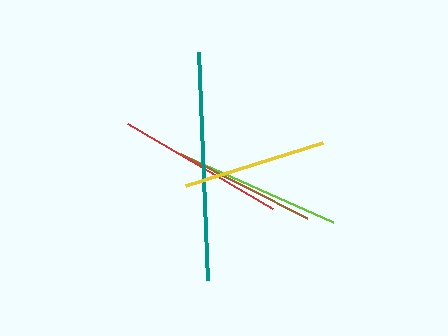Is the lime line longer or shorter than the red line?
The lime line is longer than the red line.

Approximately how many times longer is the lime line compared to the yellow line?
The lime line is approximately 1.2 times the length of the yellow line.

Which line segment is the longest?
The teal line is the longest at approximately 229 pixels.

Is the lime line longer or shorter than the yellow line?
The lime line is longer than the yellow line.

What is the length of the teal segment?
The teal segment is approximately 229 pixels long.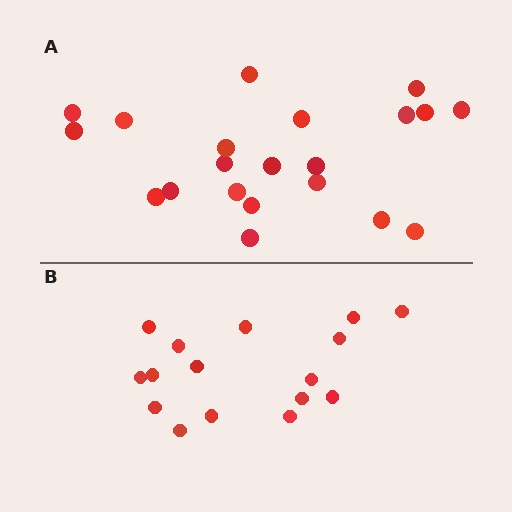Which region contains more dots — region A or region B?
Region A (the top region) has more dots.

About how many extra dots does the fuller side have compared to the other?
Region A has about 5 more dots than region B.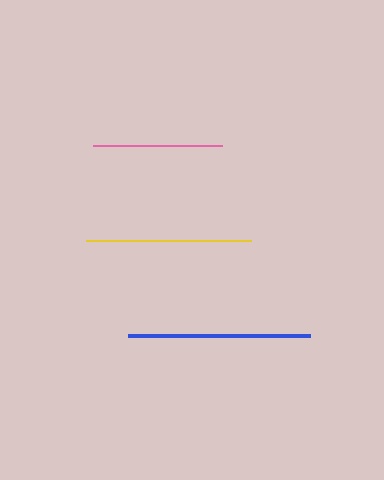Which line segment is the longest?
The blue line is the longest at approximately 182 pixels.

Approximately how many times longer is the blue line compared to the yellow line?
The blue line is approximately 1.1 times the length of the yellow line.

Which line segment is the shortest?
The pink line is the shortest at approximately 130 pixels.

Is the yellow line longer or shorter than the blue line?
The blue line is longer than the yellow line.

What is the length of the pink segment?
The pink segment is approximately 130 pixels long.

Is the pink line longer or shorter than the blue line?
The blue line is longer than the pink line.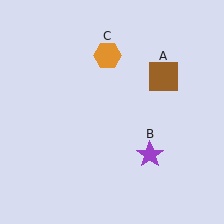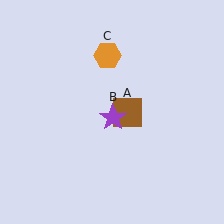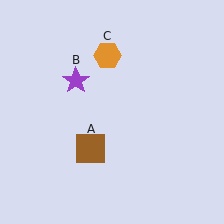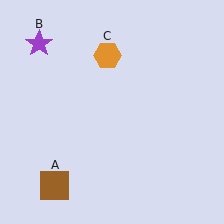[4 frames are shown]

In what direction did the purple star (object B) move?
The purple star (object B) moved up and to the left.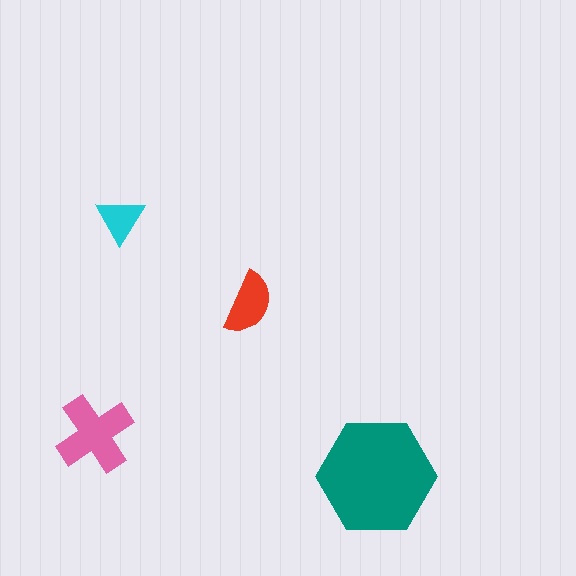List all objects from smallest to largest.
The cyan triangle, the red semicircle, the pink cross, the teal hexagon.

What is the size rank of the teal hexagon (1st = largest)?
1st.